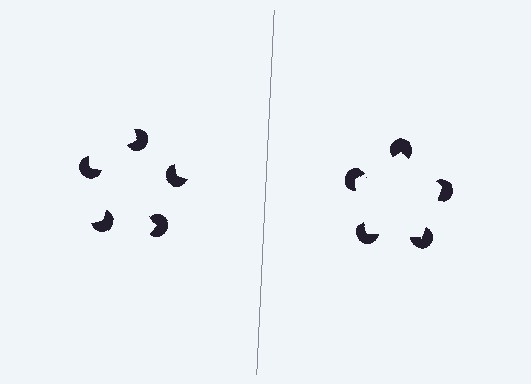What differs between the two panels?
The pac-man discs are positioned identically on both sides; only the wedge orientations differ. On the right they align to a pentagon; on the left they are misaligned.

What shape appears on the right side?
An illusory pentagon.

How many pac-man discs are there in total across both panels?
10 — 5 on each side.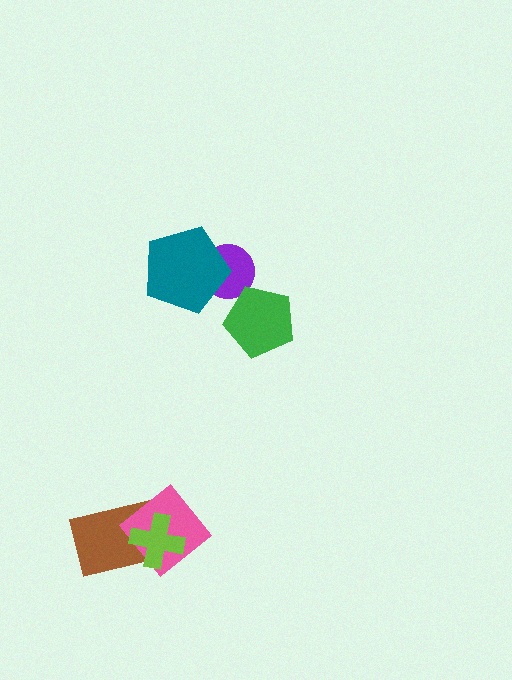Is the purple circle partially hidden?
Yes, it is partially covered by another shape.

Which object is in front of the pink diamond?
The lime cross is in front of the pink diamond.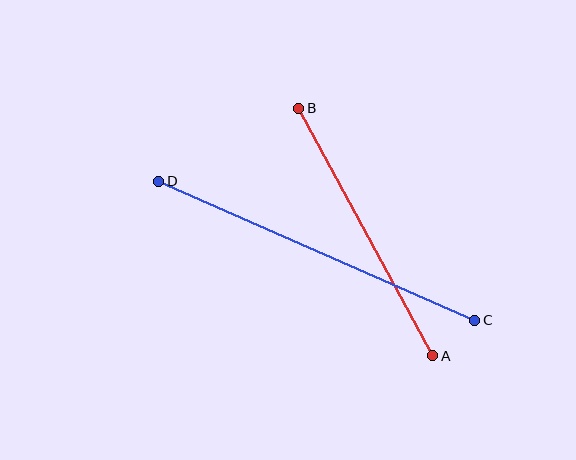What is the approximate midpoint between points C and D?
The midpoint is at approximately (317, 251) pixels.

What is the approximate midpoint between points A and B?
The midpoint is at approximately (366, 232) pixels.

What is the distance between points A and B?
The distance is approximately 281 pixels.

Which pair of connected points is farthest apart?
Points C and D are farthest apart.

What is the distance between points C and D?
The distance is approximately 346 pixels.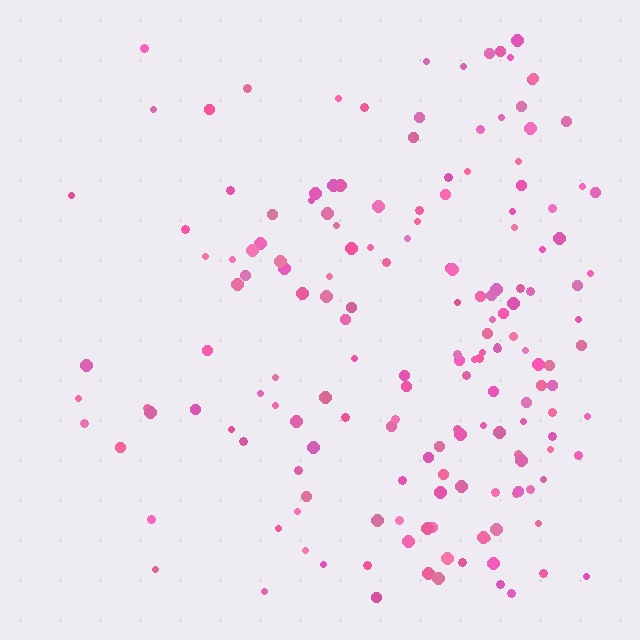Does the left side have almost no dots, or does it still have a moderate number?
Still a moderate number, just noticeably fewer than the right.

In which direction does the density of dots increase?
From left to right, with the right side densest.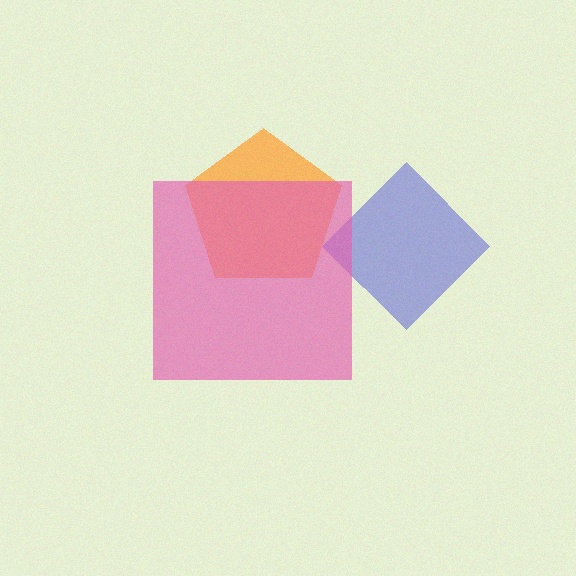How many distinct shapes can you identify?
There are 3 distinct shapes: an orange pentagon, a blue diamond, a pink square.